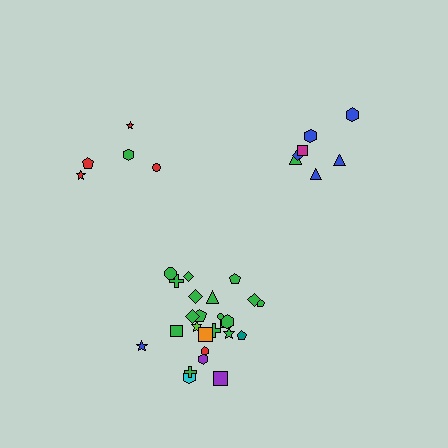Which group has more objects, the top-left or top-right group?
The top-right group.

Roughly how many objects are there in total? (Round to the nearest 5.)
Roughly 35 objects in total.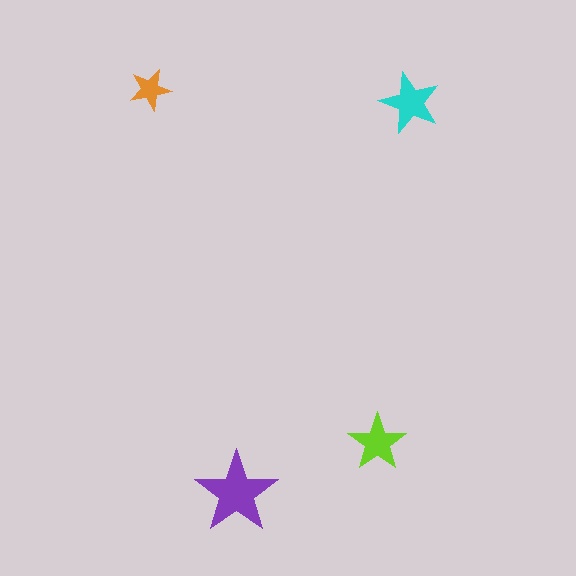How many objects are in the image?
There are 4 objects in the image.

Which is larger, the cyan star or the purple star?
The purple one.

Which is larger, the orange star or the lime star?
The lime one.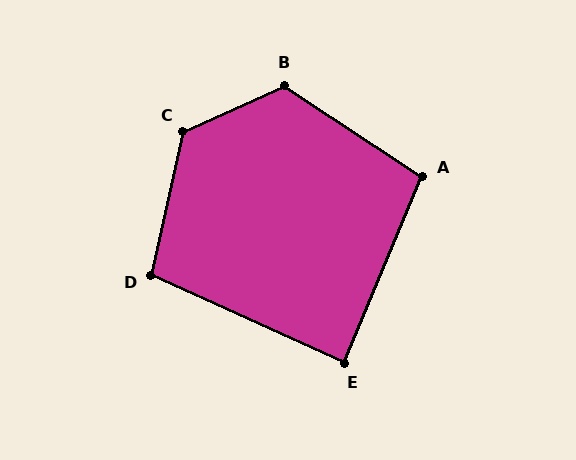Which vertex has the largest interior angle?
C, at approximately 126 degrees.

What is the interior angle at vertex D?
Approximately 102 degrees (obtuse).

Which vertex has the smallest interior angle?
E, at approximately 88 degrees.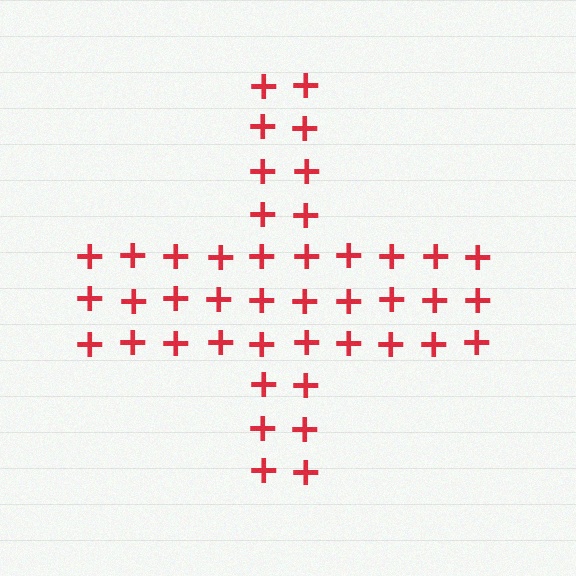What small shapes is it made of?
It is made of small plus signs.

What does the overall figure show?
The overall figure shows a cross.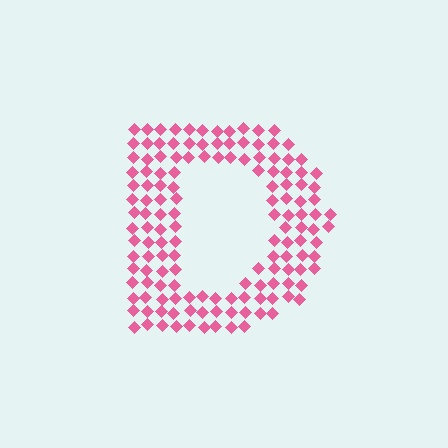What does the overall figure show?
The overall figure shows the letter D.